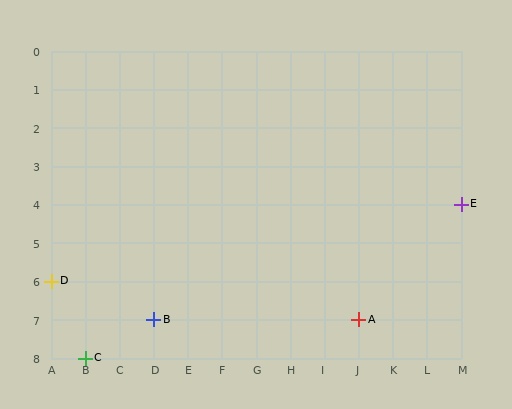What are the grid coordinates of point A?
Point A is at grid coordinates (J, 7).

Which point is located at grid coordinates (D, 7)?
Point B is at (D, 7).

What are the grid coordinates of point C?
Point C is at grid coordinates (B, 8).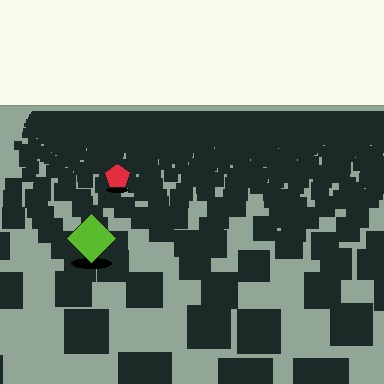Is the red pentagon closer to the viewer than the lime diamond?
No. The lime diamond is closer — you can tell from the texture gradient: the ground texture is coarser near it.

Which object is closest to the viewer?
The lime diamond is closest. The texture marks near it are larger and more spread out.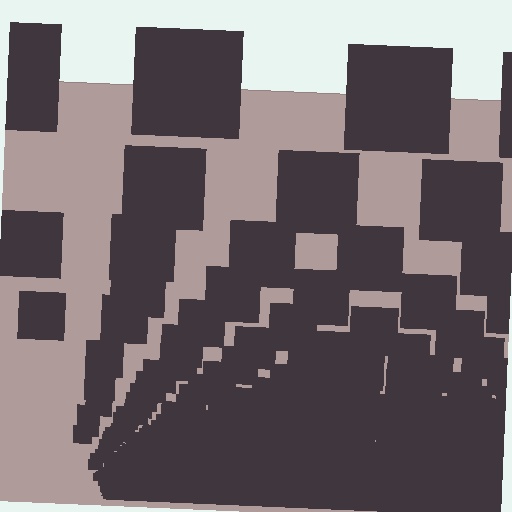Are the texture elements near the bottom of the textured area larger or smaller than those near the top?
Smaller. The gradient is inverted — elements near the bottom are smaller and denser.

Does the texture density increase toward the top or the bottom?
Density increases toward the bottom.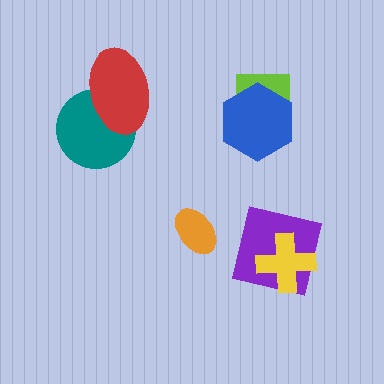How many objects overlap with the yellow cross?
1 object overlaps with the yellow cross.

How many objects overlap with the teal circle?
1 object overlaps with the teal circle.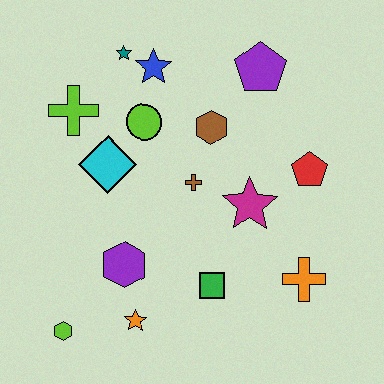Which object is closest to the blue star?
The teal star is closest to the blue star.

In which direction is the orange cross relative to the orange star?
The orange cross is to the right of the orange star.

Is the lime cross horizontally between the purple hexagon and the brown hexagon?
No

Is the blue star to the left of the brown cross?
Yes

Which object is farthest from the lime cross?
The orange cross is farthest from the lime cross.